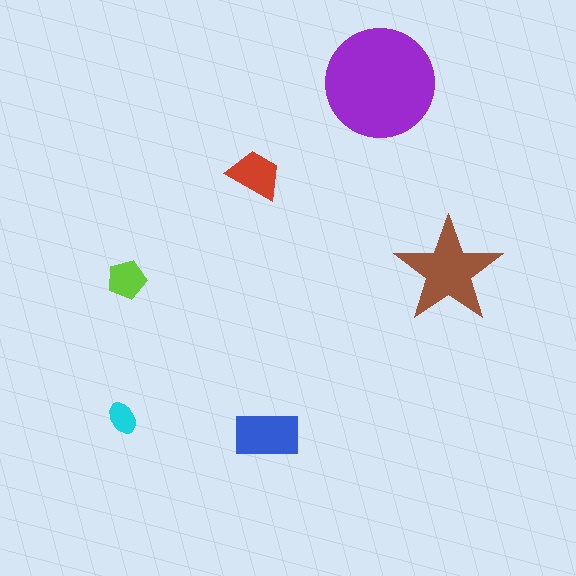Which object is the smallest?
The cyan ellipse.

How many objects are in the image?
There are 6 objects in the image.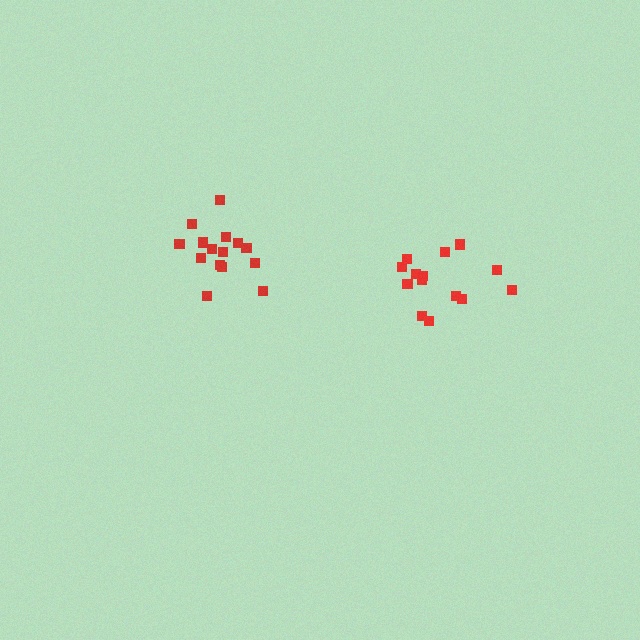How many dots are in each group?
Group 1: 15 dots, Group 2: 14 dots (29 total).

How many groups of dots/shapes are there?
There are 2 groups.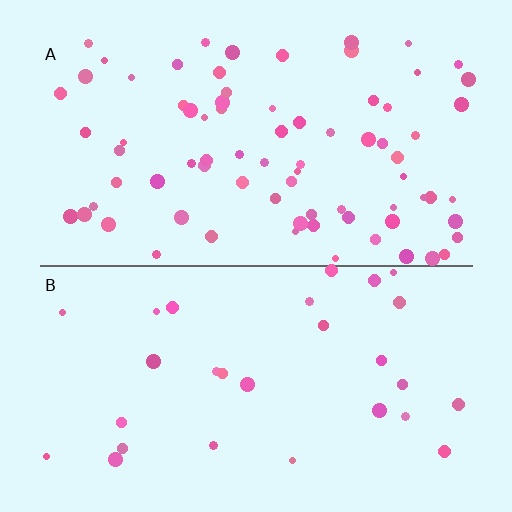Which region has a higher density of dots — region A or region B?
A (the top).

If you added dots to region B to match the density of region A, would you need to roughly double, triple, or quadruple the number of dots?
Approximately triple.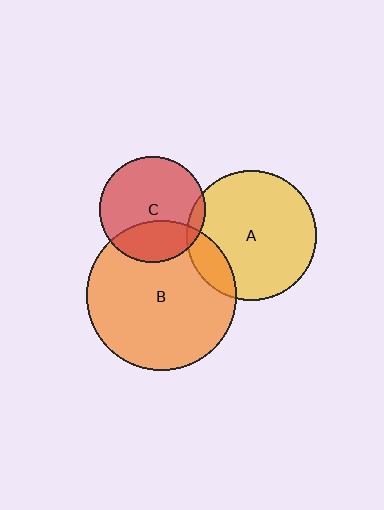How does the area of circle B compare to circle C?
Approximately 2.0 times.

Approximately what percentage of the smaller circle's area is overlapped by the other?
Approximately 15%.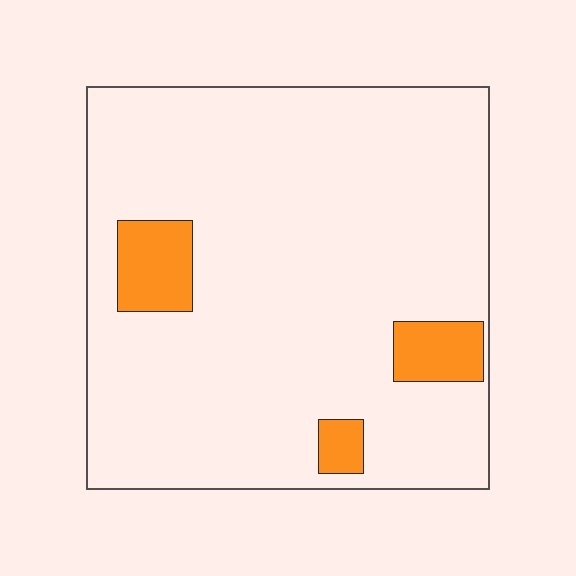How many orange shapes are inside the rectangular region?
3.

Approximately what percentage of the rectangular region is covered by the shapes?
Approximately 10%.